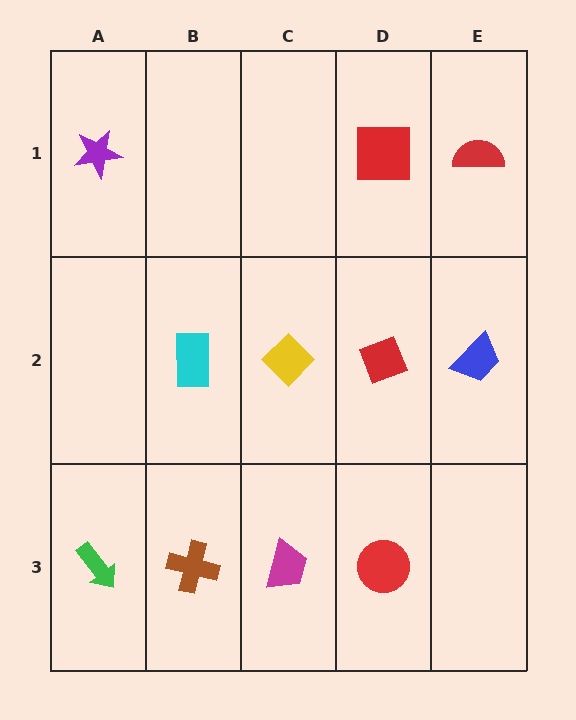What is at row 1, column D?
A red square.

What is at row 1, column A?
A purple star.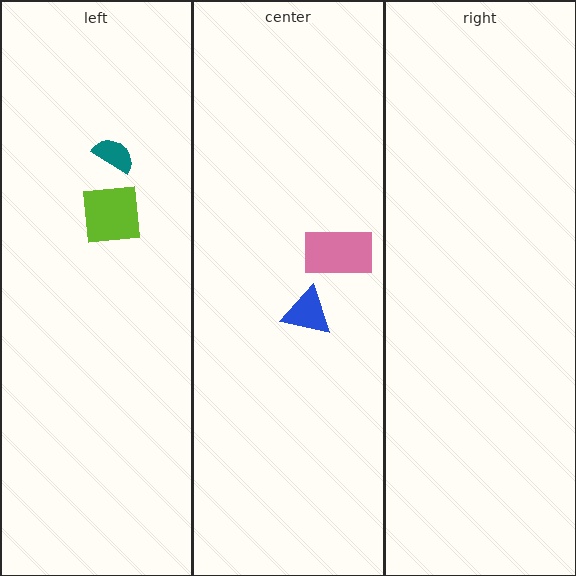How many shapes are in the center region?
2.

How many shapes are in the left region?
2.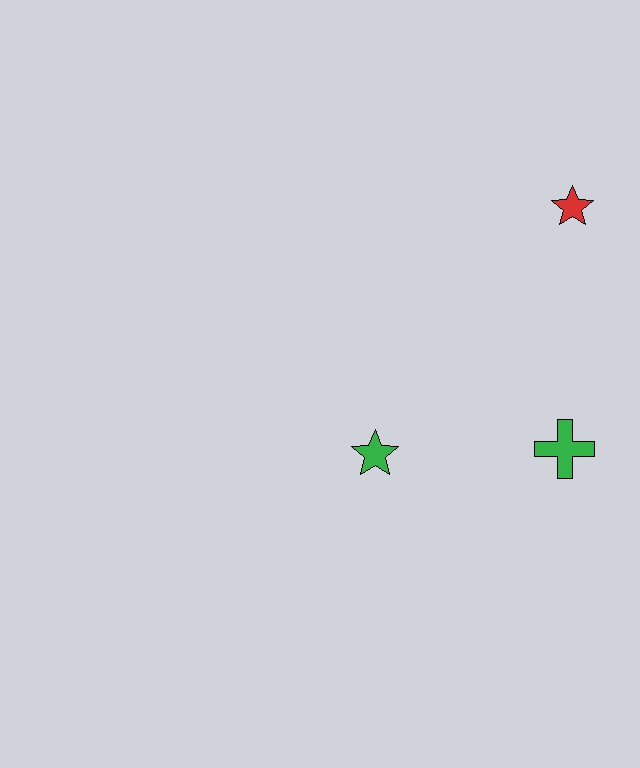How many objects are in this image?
There are 3 objects.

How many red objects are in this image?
There is 1 red object.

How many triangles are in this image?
There are no triangles.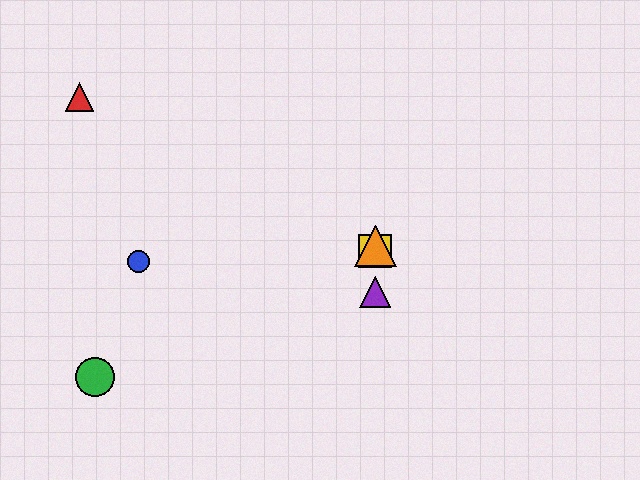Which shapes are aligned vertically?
The yellow square, the purple triangle, the orange triangle are aligned vertically.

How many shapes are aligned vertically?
3 shapes (the yellow square, the purple triangle, the orange triangle) are aligned vertically.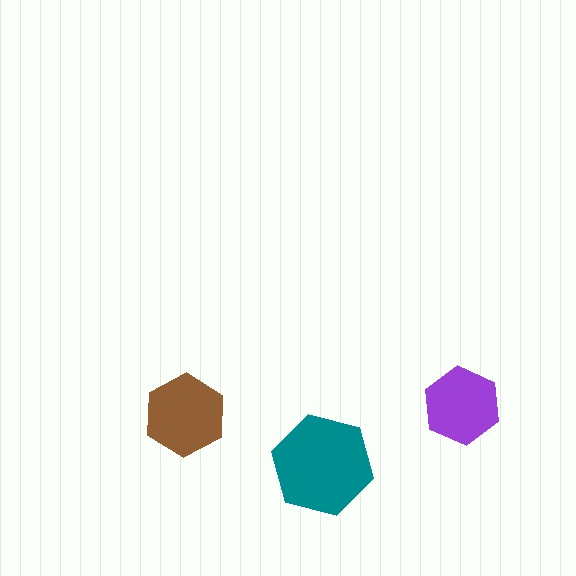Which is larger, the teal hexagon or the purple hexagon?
The teal one.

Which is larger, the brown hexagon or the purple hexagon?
The brown one.